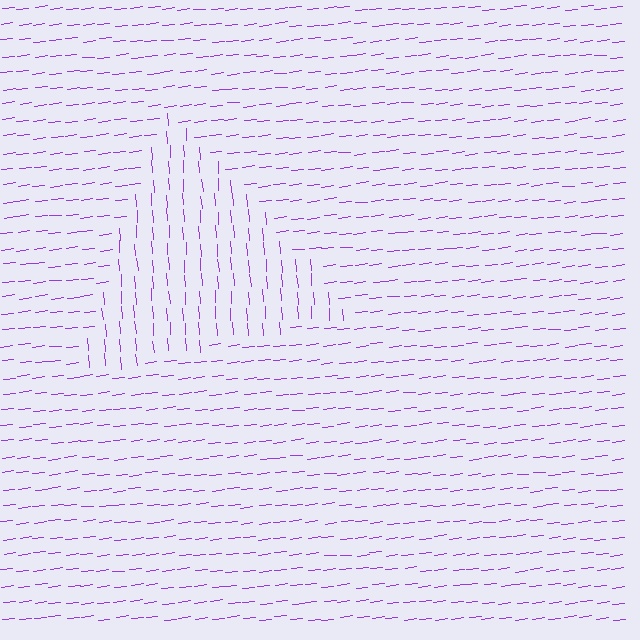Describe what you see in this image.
The image is filled with small purple line segments. A triangle region in the image has lines oriented differently from the surrounding lines, creating a visible texture boundary.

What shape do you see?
I see a triangle.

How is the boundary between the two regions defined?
The boundary is defined purely by a change in line orientation (approximately 87 degrees difference). All lines are the same color and thickness.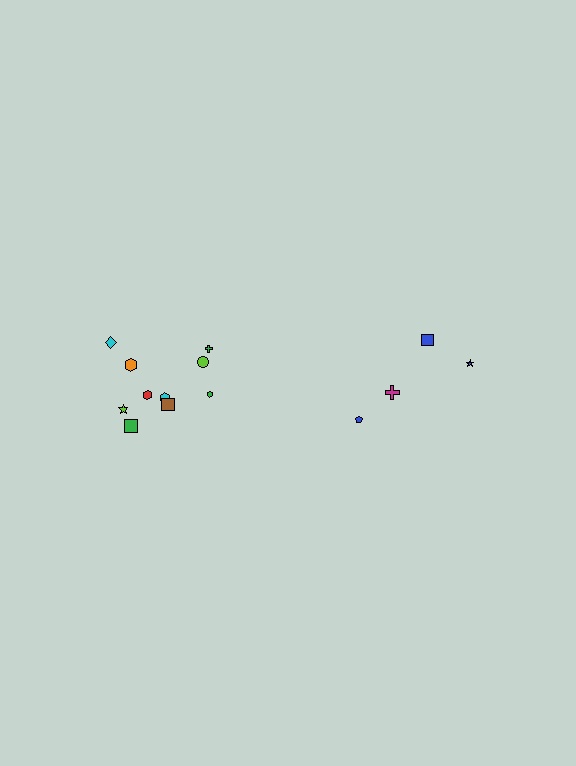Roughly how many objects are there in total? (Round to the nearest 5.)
Roughly 15 objects in total.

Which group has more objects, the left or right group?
The left group.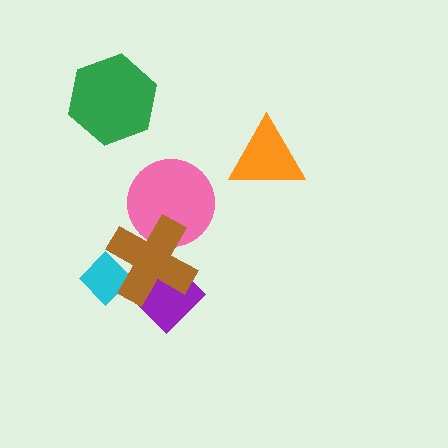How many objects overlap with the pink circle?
1 object overlaps with the pink circle.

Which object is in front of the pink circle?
The brown cross is in front of the pink circle.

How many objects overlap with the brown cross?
3 objects overlap with the brown cross.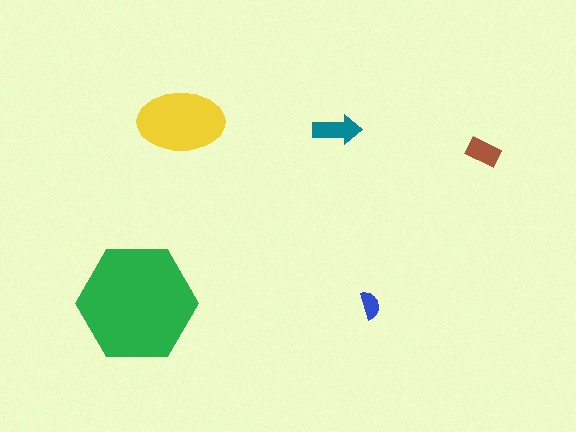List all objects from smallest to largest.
The blue semicircle, the brown rectangle, the teal arrow, the yellow ellipse, the green hexagon.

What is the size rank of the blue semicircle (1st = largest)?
5th.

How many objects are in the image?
There are 5 objects in the image.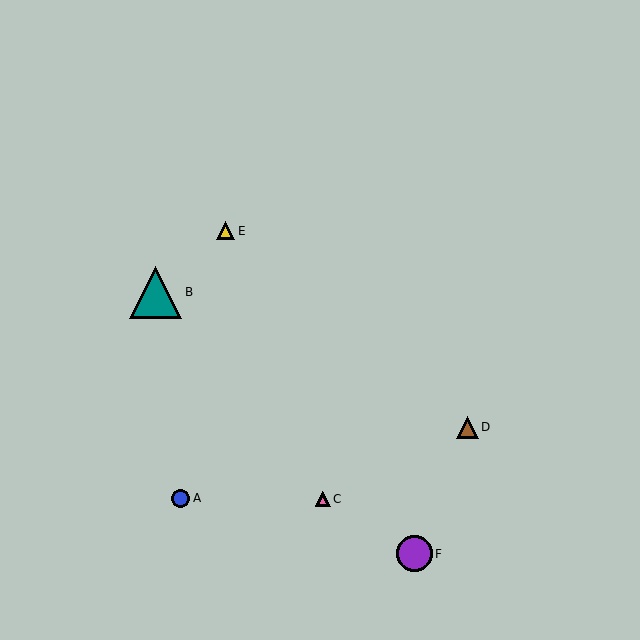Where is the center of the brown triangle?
The center of the brown triangle is at (468, 427).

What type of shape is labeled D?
Shape D is a brown triangle.